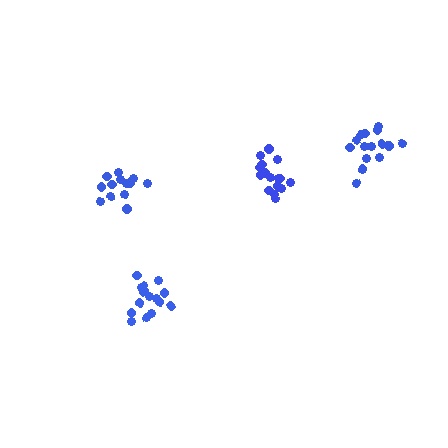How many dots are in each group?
Group 1: 13 dots, Group 2: 16 dots, Group 3: 17 dots, Group 4: 16 dots (62 total).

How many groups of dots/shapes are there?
There are 4 groups.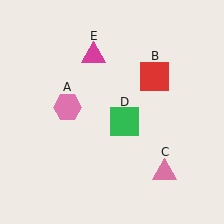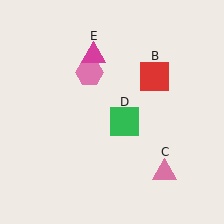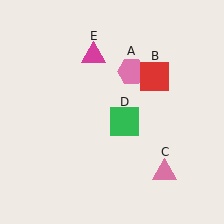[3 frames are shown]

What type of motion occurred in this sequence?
The pink hexagon (object A) rotated clockwise around the center of the scene.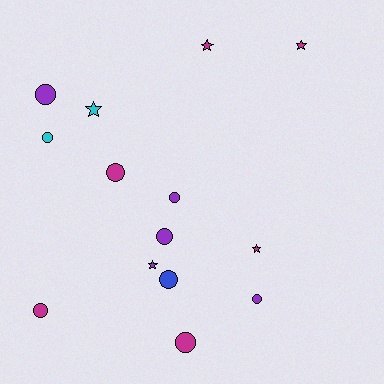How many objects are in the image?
There are 14 objects.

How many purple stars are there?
There is 1 purple star.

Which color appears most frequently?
Magenta, with 6 objects.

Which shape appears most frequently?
Circle, with 9 objects.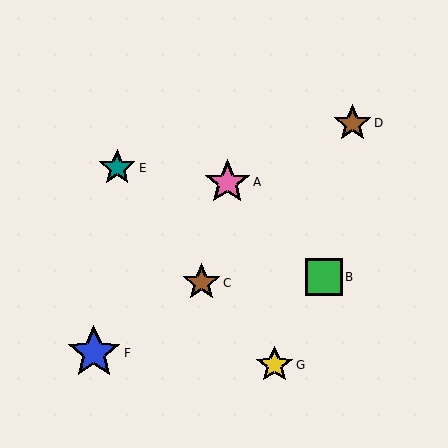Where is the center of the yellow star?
The center of the yellow star is at (274, 365).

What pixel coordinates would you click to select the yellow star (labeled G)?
Click at (274, 365) to select the yellow star G.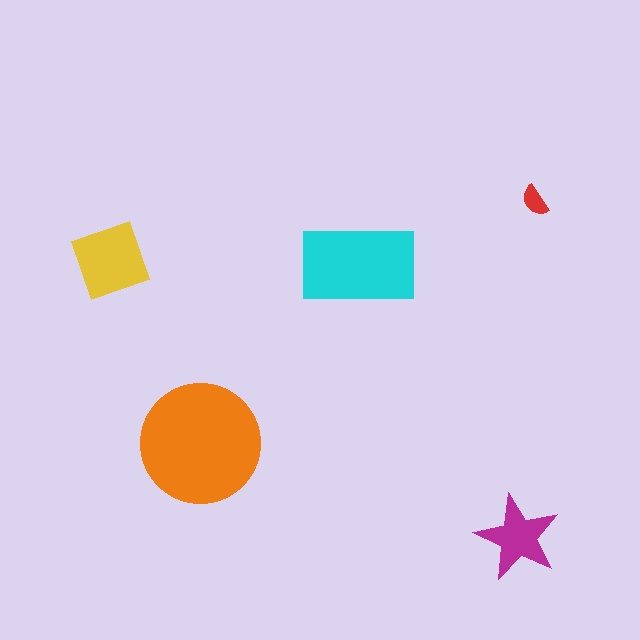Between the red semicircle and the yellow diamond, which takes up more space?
The yellow diamond.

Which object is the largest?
The orange circle.